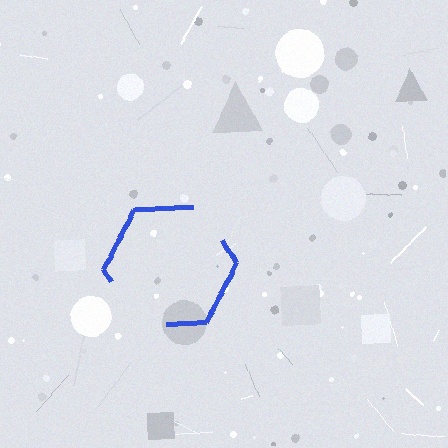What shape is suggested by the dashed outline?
The dashed outline suggests a hexagon.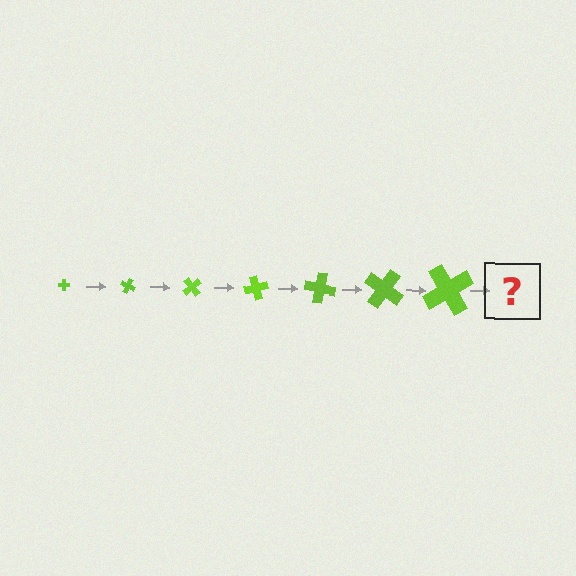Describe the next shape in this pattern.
It should be a cross, larger than the previous one and rotated 175 degrees from the start.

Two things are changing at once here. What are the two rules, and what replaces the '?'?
The two rules are that the cross grows larger each step and it rotates 25 degrees each step. The '?' should be a cross, larger than the previous one and rotated 175 degrees from the start.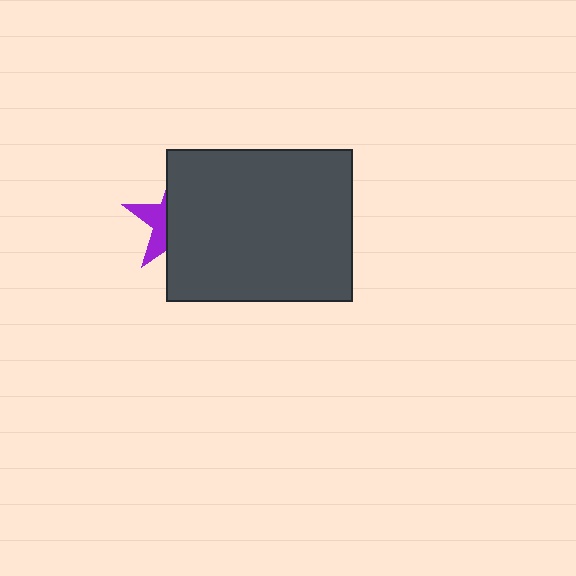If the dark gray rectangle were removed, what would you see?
You would see the complete purple star.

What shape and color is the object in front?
The object in front is a dark gray rectangle.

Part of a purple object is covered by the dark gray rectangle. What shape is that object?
It is a star.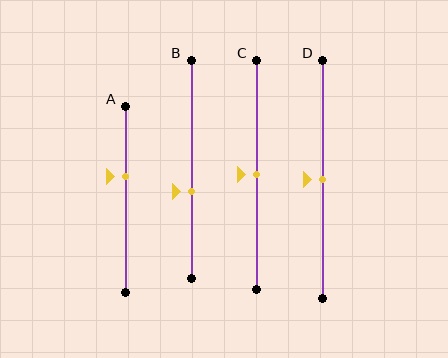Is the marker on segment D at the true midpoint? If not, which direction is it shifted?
Yes, the marker on segment D is at the true midpoint.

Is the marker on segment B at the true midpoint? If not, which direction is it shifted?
No, the marker on segment B is shifted downward by about 10% of the segment length.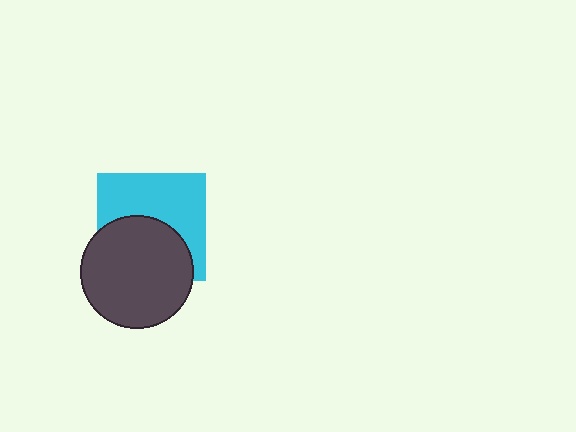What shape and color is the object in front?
The object in front is a dark gray circle.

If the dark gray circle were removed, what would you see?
You would see the complete cyan square.